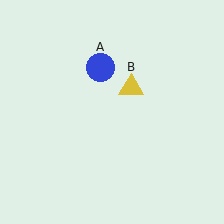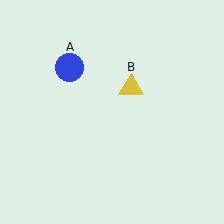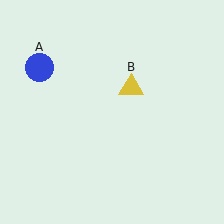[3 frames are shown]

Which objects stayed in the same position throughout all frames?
Yellow triangle (object B) remained stationary.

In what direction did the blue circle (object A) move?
The blue circle (object A) moved left.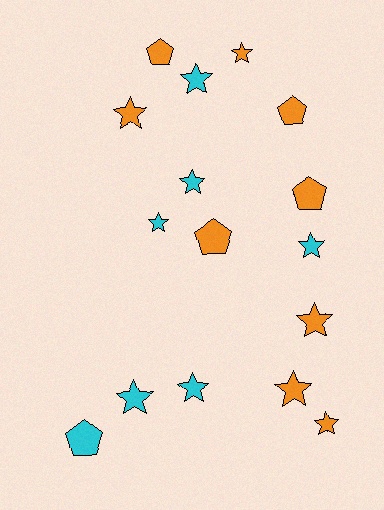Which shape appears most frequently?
Star, with 11 objects.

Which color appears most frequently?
Orange, with 9 objects.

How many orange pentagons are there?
There are 4 orange pentagons.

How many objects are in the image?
There are 16 objects.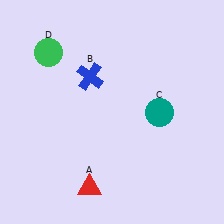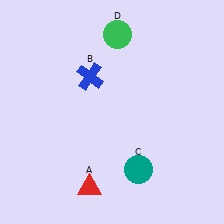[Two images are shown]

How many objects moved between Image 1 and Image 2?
2 objects moved between the two images.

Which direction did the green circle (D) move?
The green circle (D) moved right.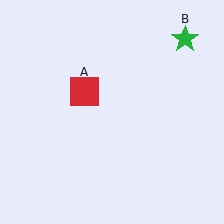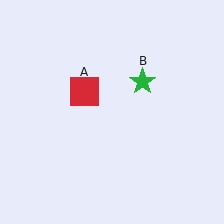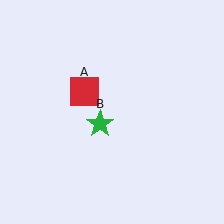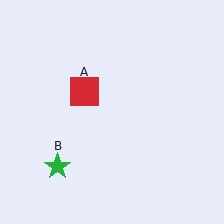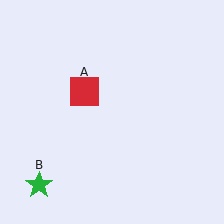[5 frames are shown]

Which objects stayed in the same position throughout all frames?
Red square (object A) remained stationary.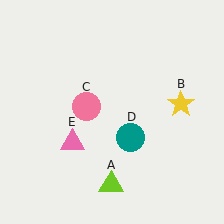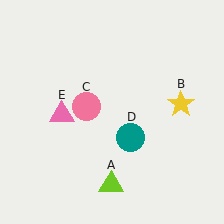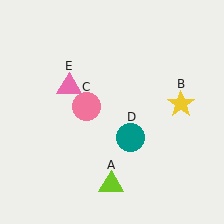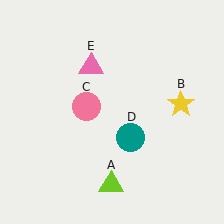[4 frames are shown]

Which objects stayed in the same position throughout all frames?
Lime triangle (object A) and yellow star (object B) and pink circle (object C) and teal circle (object D) remained stationary.